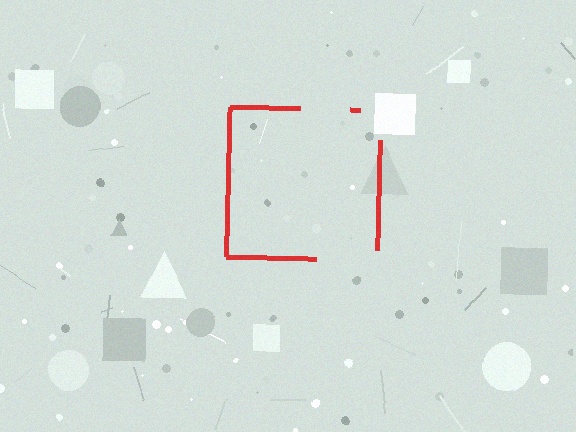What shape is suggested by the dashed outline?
The dashed outline suggests a square.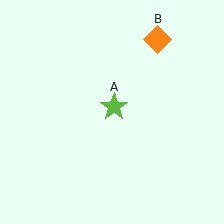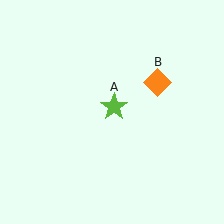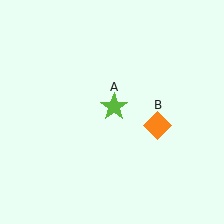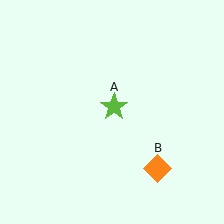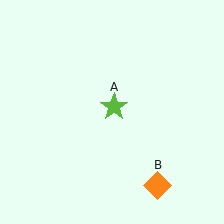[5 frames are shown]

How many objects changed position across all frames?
1 object changed position: orange diamond (object B).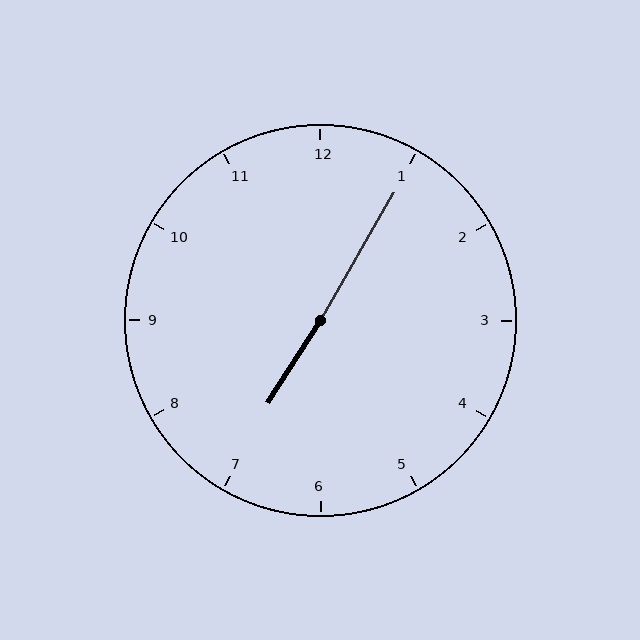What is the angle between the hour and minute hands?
Approximately 178 degrees.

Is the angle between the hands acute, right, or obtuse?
It is obtuse.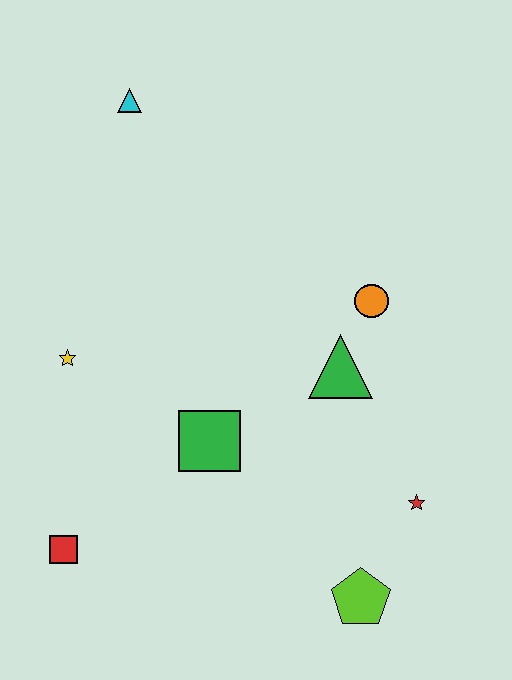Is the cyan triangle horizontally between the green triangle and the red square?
Yes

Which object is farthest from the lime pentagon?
The cyan triangle is farthest from the lime pentagon.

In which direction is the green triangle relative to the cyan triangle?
The green triangle is below the cyan triangle.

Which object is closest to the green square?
The green triangle is closest to the green square.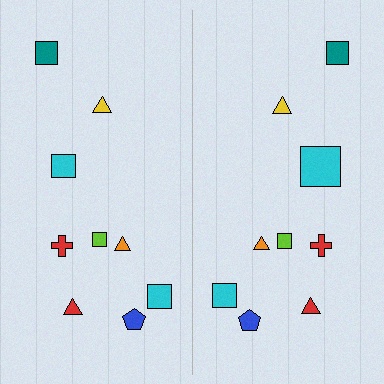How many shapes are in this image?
There are 18 shapes in this image.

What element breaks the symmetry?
The cyan square on the right side has a different size than its mirror counterpart.